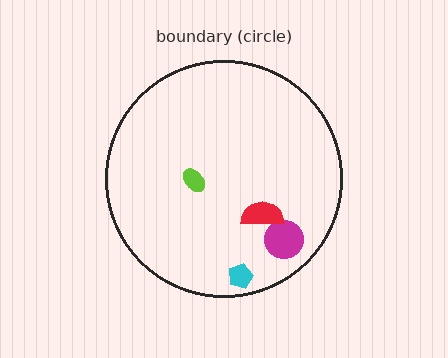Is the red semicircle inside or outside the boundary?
Inside.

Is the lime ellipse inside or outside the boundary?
Inside.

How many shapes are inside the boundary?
4 inside, 0 outside.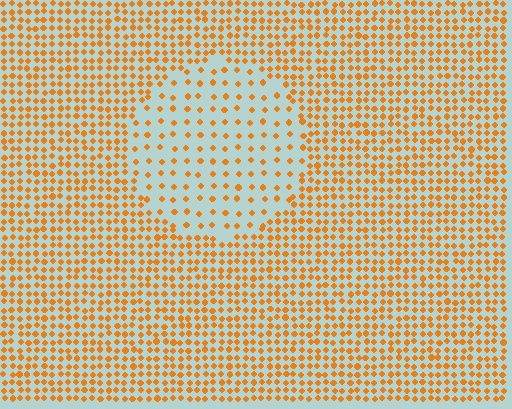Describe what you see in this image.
The image contains small orange elements arranged at two different densities. A circle-shaped region is visible where the elements are less densely packed than the surrounding area.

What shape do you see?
I see a circle.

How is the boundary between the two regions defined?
The boundary is defined by a change in element density (approximately 2.6x ratio). All elements are the same color, size, and shape.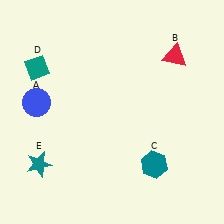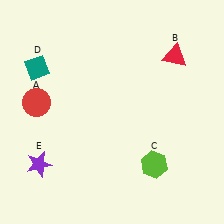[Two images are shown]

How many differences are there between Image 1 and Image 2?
There are 3 differences between the two images.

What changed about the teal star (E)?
In Image 1, E is teal. In Image 2, it changed to purple.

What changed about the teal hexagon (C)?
In Image 1, C is teal. In Image 2, it changed to lime.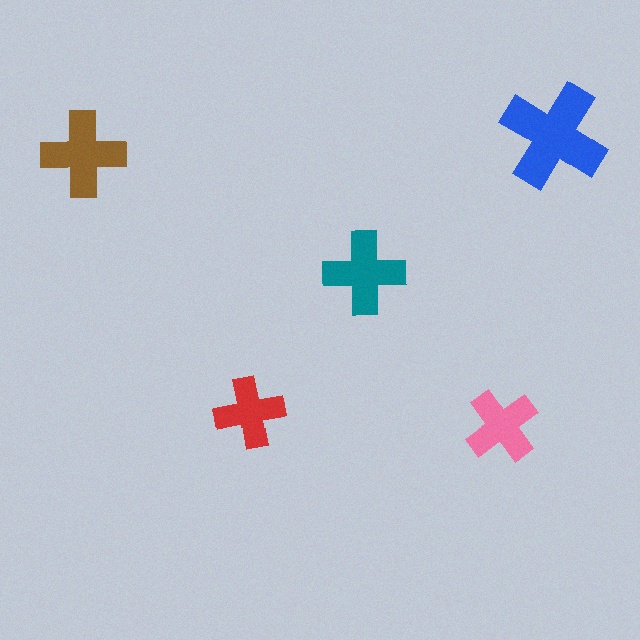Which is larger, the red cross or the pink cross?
The pink one.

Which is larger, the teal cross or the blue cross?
The blue one.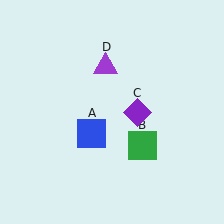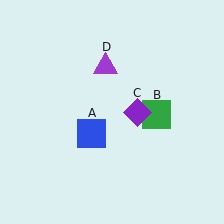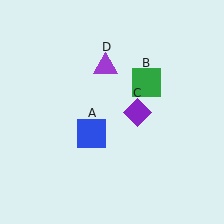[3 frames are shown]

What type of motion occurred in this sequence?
The green square (object B) rotated counterclockwise around the center of the scene.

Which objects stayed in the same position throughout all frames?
Blue square (object A) and purple diamond (object C) and purple triangle (object D) remained stationary.